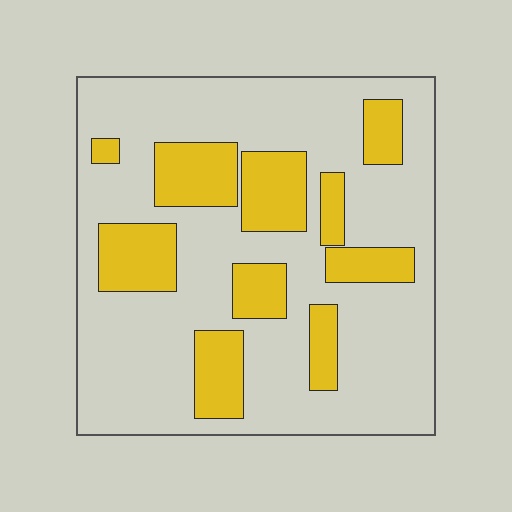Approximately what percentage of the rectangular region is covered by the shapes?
Approximately 25%.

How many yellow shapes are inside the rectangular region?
10.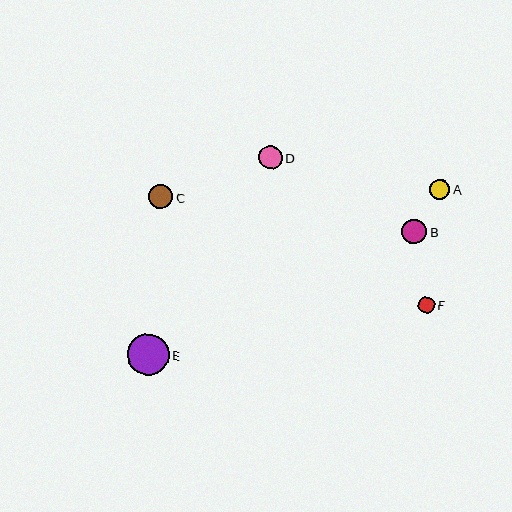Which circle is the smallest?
Circle F is the smallest with a size of approximately 16 pixels.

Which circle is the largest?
Circle E is the largest with a size of approximately 41 pixels.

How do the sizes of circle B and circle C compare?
Circle B and circle C are approximately the same size.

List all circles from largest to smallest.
From largest to smallest: E, B, C, D, A, F.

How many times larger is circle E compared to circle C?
Circle E is approximately 1.7 times the size of circle C.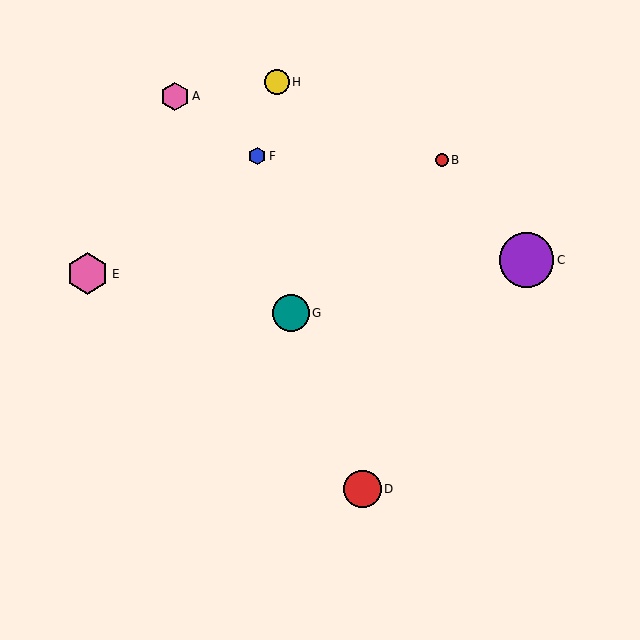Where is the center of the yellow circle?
The center of the yellow circle is at (277, 82).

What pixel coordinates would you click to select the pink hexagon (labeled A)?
Click at (175, 96) to select the pink hexagon A.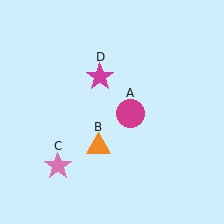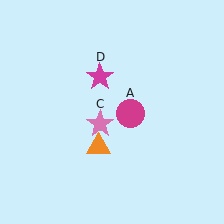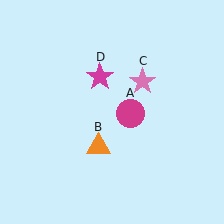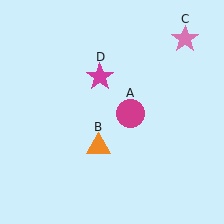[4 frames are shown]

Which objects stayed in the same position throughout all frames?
Magenta circle (object A) and orange triangle (object B) and magenta star (object D) remained stationary.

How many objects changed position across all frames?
1 object changed position: pink star (object C).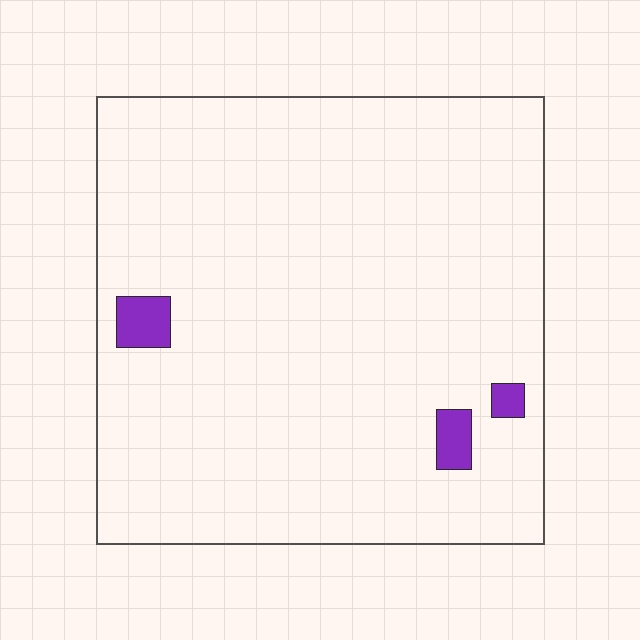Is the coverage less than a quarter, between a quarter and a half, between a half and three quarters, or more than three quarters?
Less than a quarter.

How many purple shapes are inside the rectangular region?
3.